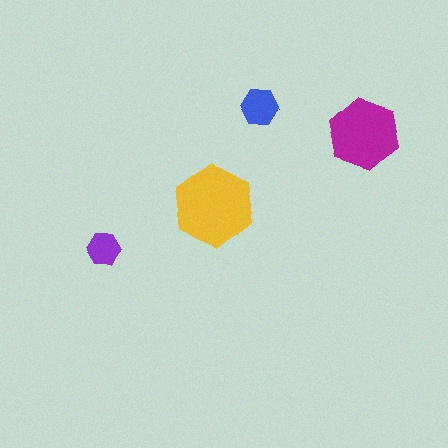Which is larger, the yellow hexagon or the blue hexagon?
The yellow one.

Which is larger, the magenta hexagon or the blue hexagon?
The magenta one.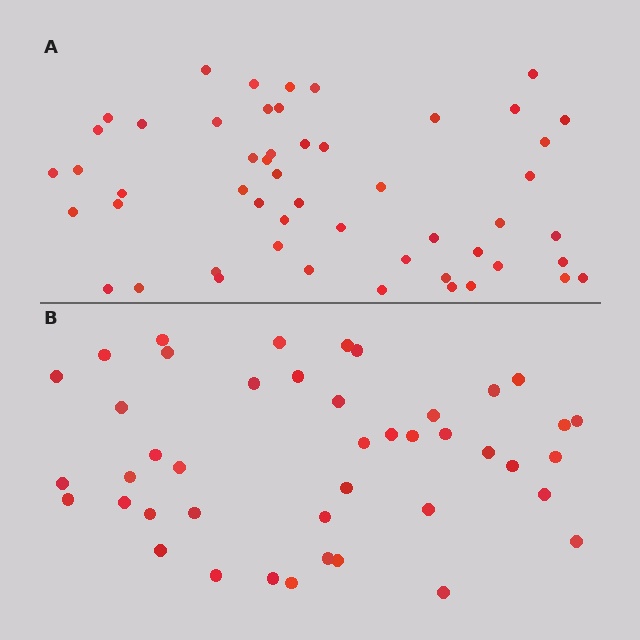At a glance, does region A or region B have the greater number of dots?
Region A (the top region) has more dots.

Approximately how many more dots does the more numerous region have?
Region A has roughly 8 or so more dots than region B.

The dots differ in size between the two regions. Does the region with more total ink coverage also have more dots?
No. Region B has more total ink coverage because its dots are larger, but region A actually contains more individual dots. Total area can be misleading — the number of items is what matters here.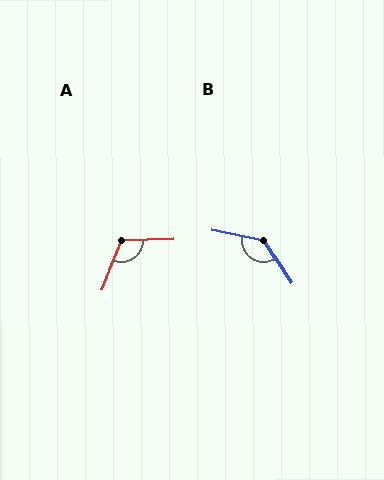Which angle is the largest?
B, at approximately 134 degrees.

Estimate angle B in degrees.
Approximately 134 degrees.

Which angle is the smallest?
A, at approximately 113 degrees.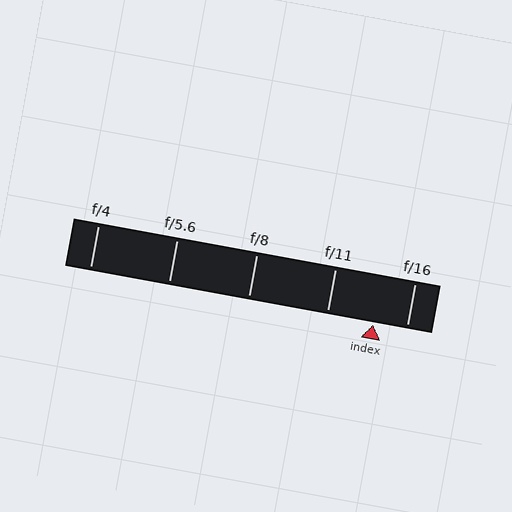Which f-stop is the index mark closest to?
The index mark is closest to f/16.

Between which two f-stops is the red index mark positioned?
The index mark is between f/11 and f/16.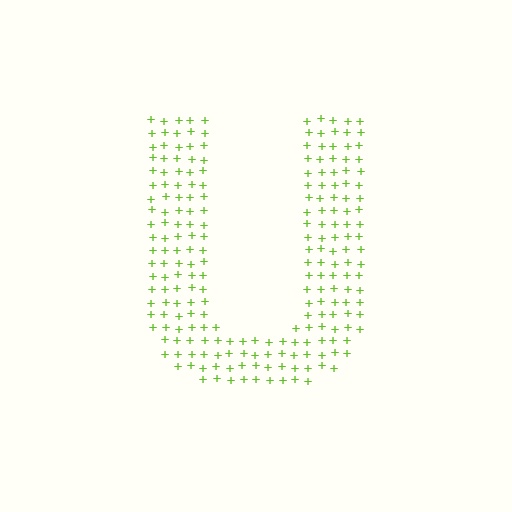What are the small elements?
The small elements are plus signs.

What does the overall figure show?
The overall figure shows the letter U.